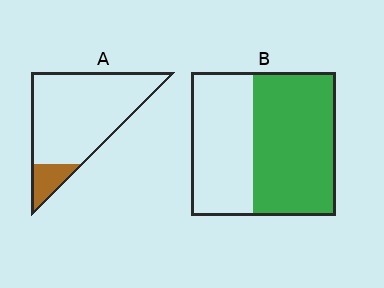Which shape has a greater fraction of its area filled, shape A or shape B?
Shape B.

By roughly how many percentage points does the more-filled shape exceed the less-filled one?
By roughly 45 percentage points (B over A).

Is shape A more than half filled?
No.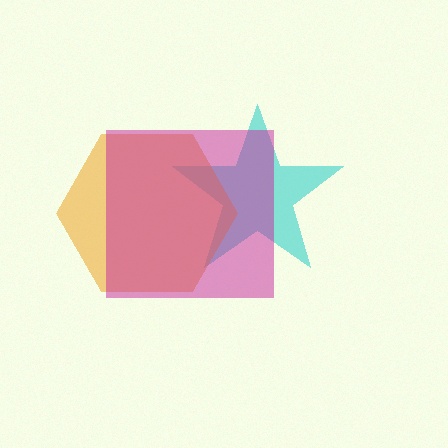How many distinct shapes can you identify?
There are 3 distinct shapes: a cyan star, an orange hexagon, a magenta square.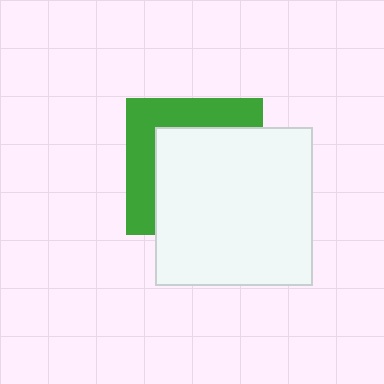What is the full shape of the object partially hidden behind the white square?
The partially hidden object is a green square.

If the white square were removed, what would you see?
You would see the complete green square.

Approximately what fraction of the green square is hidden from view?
Roughly 61% of the green square is hidden behind the white square.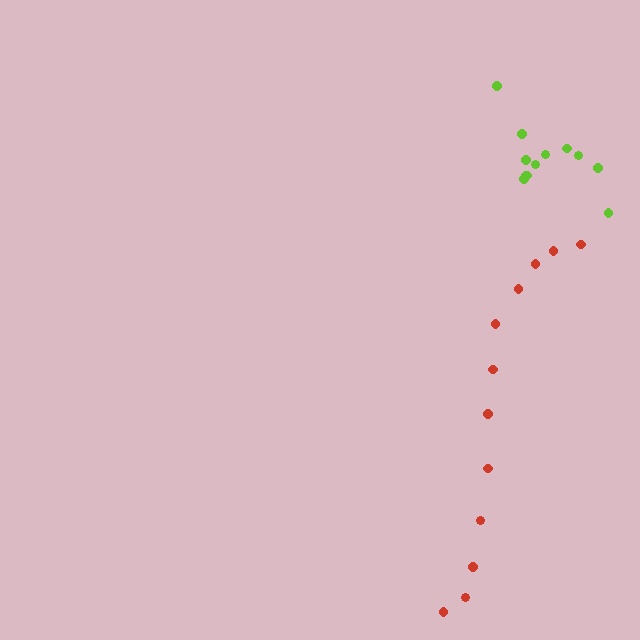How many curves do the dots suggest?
There are 2 distinct paths.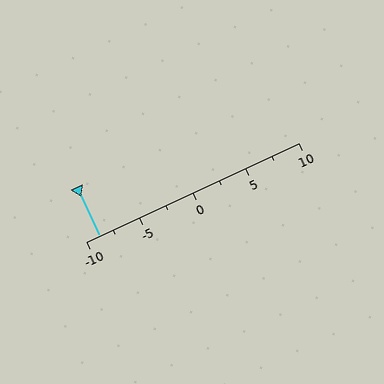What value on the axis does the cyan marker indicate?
The marker indicates approximately -8.8.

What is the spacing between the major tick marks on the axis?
The major ticks are spaced 5 apart.